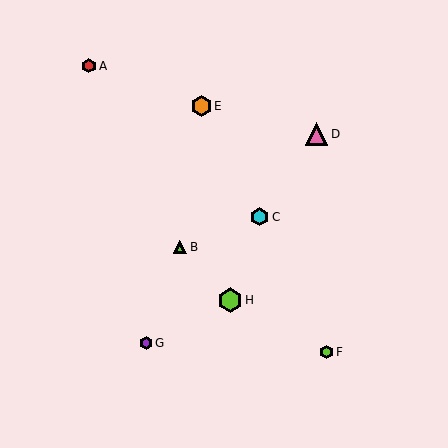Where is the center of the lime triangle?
The center of the lime triangle is at (180, 247).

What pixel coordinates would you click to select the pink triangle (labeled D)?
Click at (317, 134) to select the pink triangle D.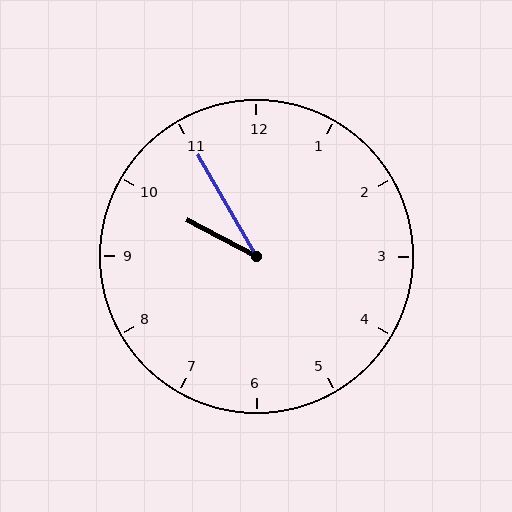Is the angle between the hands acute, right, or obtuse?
It is acute.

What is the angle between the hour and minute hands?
Approximately 32 degrees.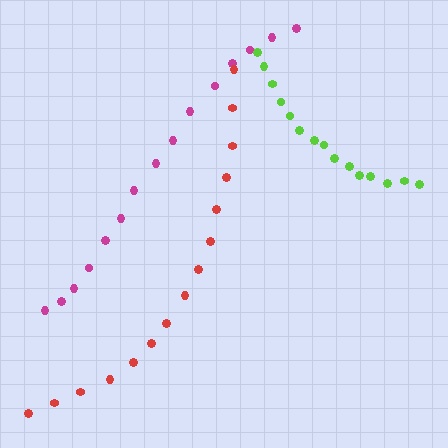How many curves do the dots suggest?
There are 3 distinct paths.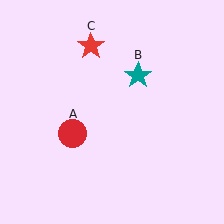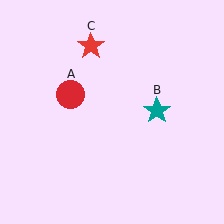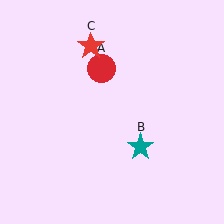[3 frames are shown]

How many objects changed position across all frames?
2 objects changed position: red circle (object A), teal star (object B).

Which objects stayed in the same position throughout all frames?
Red star (object C) remained stationary.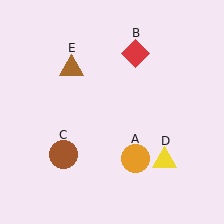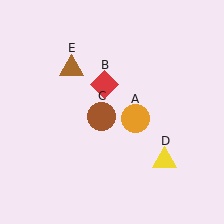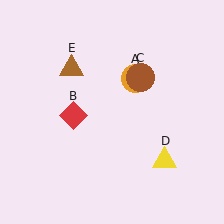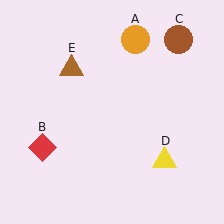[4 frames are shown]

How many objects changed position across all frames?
3 objects changed position: orange circle (object A), red diamond (object B), brown circle (object C).